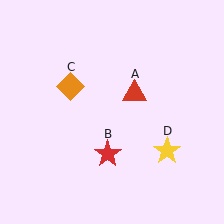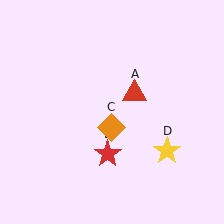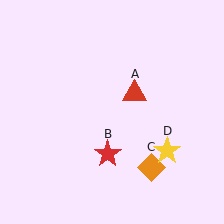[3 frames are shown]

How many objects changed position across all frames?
1 object changed position: orange diamond (object C).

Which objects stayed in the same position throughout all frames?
Red triangle (object A) and red star (object B) and yellow star (object D) remained stationary.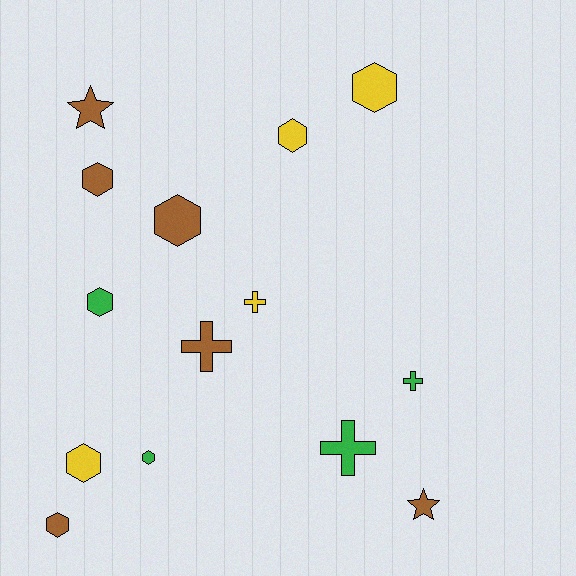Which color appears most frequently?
Brown, with 6 objects.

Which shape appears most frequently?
Hexagon, with 8 objects.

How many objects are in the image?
There are 14 objects.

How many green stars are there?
There are no green stars.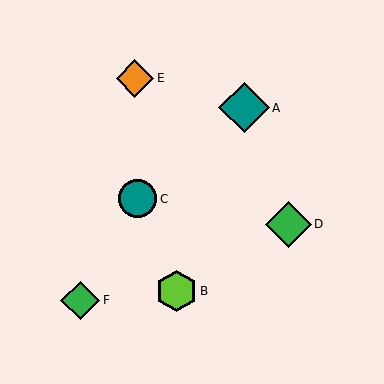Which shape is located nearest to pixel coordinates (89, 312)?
The green diamond (labeled F) at (80, 301) is nearest to that location.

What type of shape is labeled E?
Shape E is an orange diamond.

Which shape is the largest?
The teal diamond (labeled A) is the largest.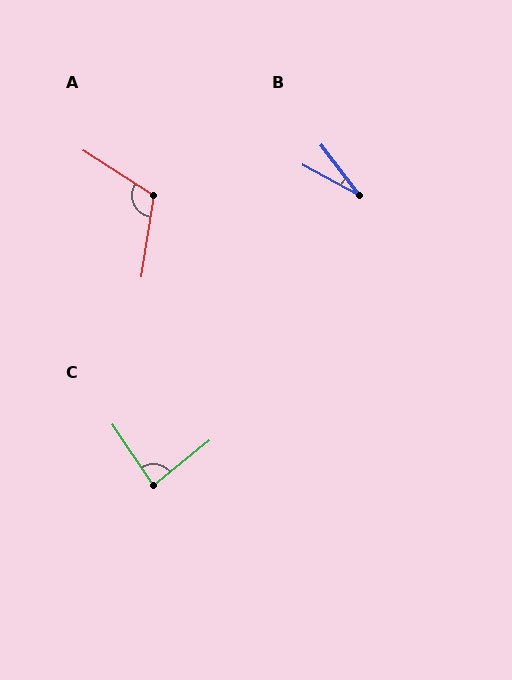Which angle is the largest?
A, at approximately 114 degrees.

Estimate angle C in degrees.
Approximately 85 degrees.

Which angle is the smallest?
B, at approximately 25 degrees.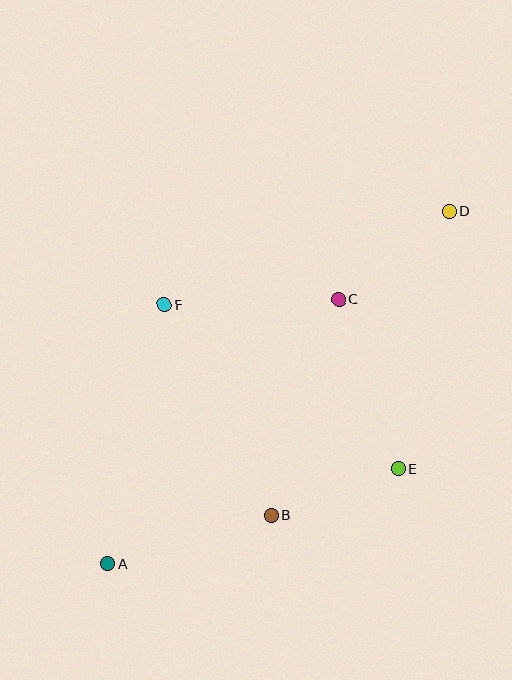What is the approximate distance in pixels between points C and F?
The distance between C and F is approximately 175 pixels.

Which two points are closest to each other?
Points B and E are closest to each other.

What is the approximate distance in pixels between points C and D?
The distance between C and D is approximately 141 pixels.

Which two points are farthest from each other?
Points A and D are farthest from each other.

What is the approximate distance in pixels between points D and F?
The distance between D and F is approximately 300 pixels.